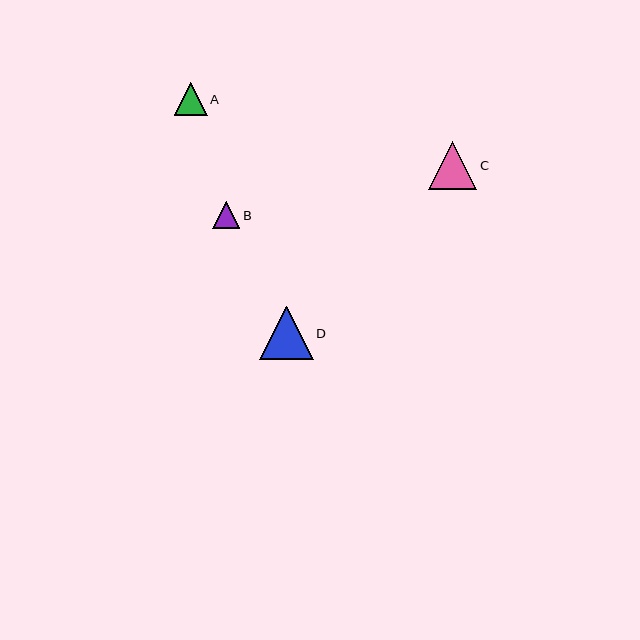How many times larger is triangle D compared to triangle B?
Triangle D is approximately 2.0 times the size of triangle B.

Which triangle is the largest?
Triangle D is the largest with a size of approximately 53 pixels.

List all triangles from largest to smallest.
From largest to smallest: D, C, A, B.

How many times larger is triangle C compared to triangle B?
Triangle C is approximately 1.8 times the size of triangle B.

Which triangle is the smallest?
Triangle B is the smallest with a size of approximately 27 pixels.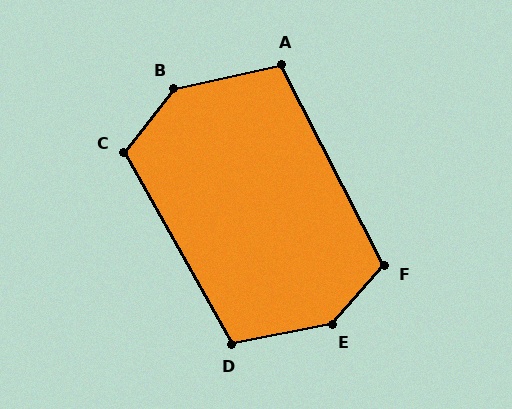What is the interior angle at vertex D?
Approximately 108 degrees (obtuse).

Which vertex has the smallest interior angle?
A, at approximately 105 degrees.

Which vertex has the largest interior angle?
E, at approximately 143 degrees.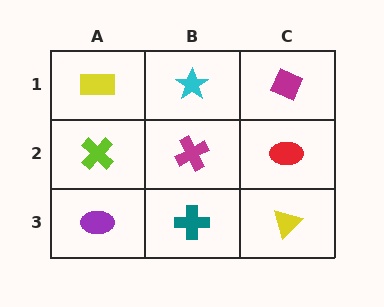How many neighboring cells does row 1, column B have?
3.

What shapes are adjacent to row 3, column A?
A lime cross (row 2, column A), a teal cross (row 3, column B).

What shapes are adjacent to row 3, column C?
A red ellipse (row 2, column C), a teal cross (row 3, column B).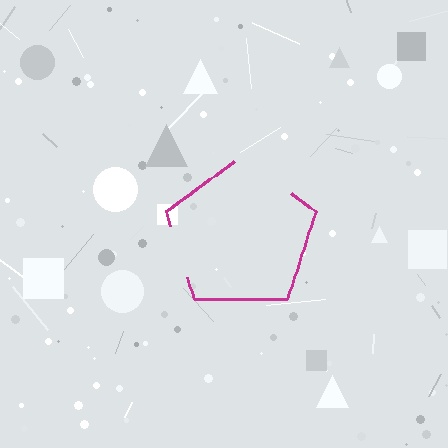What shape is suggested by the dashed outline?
The dashed outline suggests a pentagon.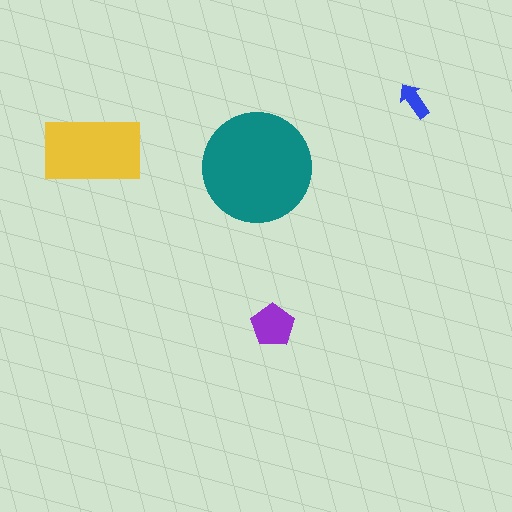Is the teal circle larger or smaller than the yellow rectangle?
Larger.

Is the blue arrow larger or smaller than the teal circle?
Smaller.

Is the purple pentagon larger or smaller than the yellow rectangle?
Smaller.